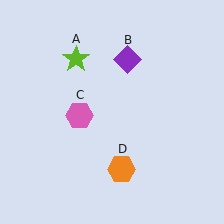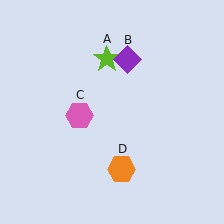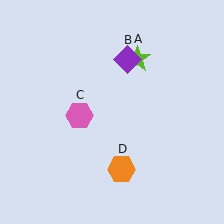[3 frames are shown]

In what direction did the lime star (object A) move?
The lime star (object A) moved right.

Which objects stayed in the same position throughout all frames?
Purple diamond (object B) and pink hexagon (object C) and orange hexagon (object D) remained stationary.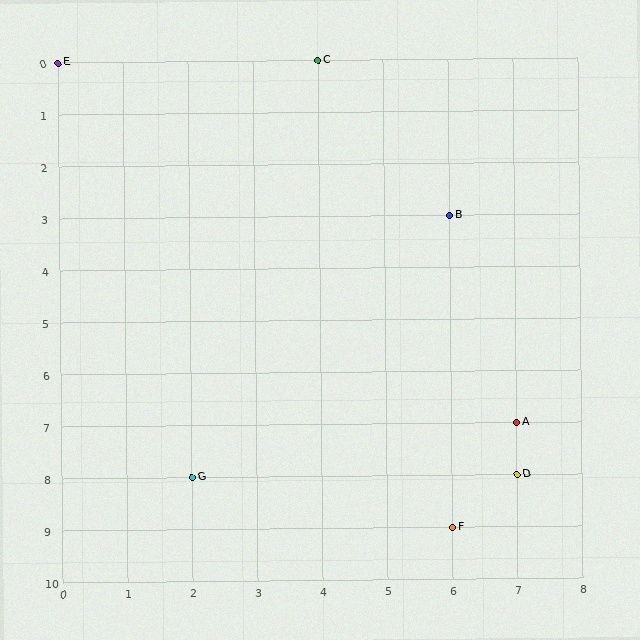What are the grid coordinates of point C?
Point C is at grid coordinates (4, 0).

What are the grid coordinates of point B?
Point B is at grid coordinates (6, 3).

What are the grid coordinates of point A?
Point A is at grid coordinates (7, 7).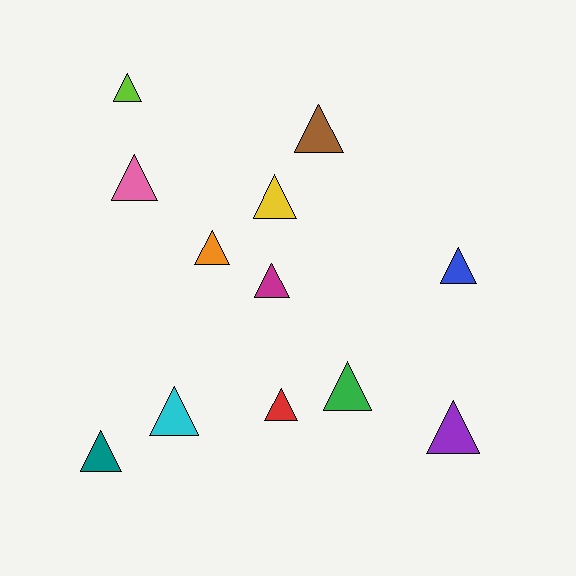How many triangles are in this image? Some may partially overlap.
There are 12 triangles.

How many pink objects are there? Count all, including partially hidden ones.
There is 1 pink object.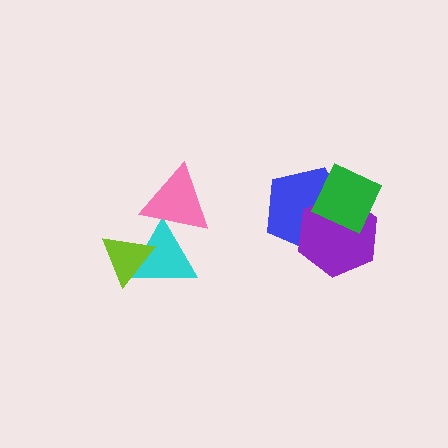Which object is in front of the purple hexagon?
The green diamond is in front of the purple hexagon.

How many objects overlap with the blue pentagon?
2 objects overlap with the blue pentagon.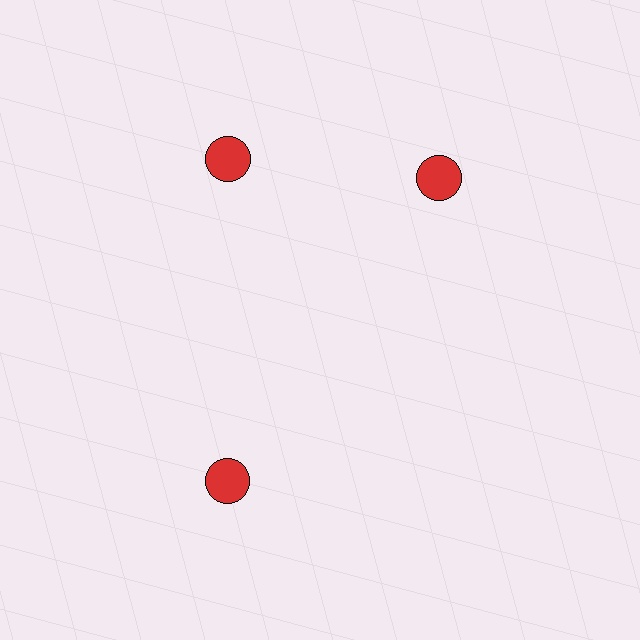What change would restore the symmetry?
The symmetry would be restored by rotating it back into even spacing with its neighbors so that all 3 circles sit at equal angles and equal distance from the center.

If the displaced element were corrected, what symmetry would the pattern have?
It would have 3-fold rotational symmetry — the pattern would map onto itself every 120 degrees.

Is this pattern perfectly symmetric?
No. The 3 red circles are arranged in a ring, but one element near the 3 o'clock position is rotated out of alignment along the ring, breaking the 3-fold rotational symmetry.